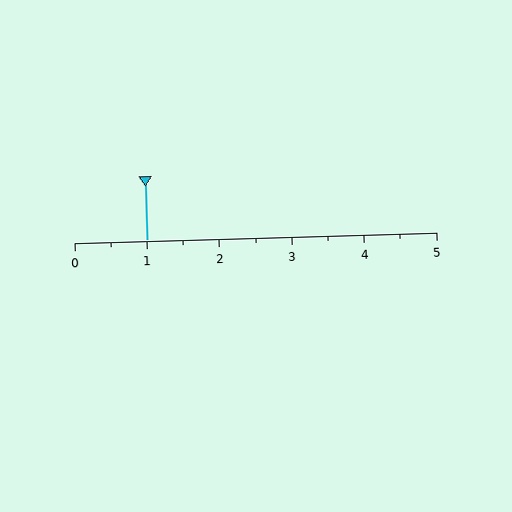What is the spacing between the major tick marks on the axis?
The major ticks are spaced 1 apart.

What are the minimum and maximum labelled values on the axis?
The axis runs from 0 to 5.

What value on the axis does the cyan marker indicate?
The marker indicates approximately 1.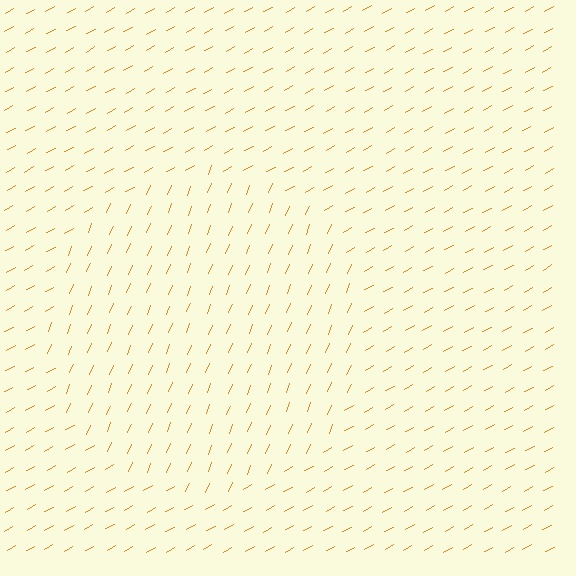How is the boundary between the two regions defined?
The boundary is defined purely by a change in line orientation (approximately 39 degrees difference). All lines are the same color and thickness.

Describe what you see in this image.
The image is filled with small orange line segments. A circle region in the image has lines oriented differently from the surrounding lines, creating a visible texture boundary.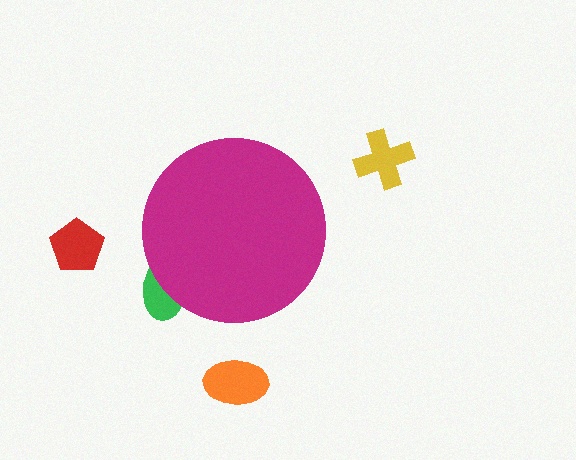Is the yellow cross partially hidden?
No, the yellow cross is fully visible.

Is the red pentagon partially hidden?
No, the red pentagon is fully visible.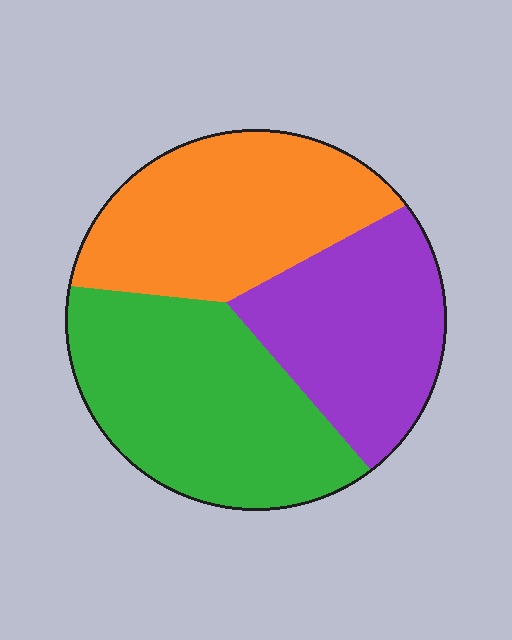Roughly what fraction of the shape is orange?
Orange takes up about one third (1/3) of the shape.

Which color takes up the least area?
Purple, at roughly 30%.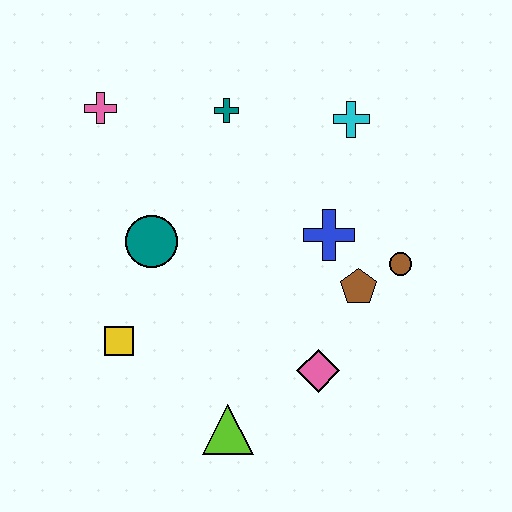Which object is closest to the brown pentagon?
The brown circle is closest to the brown pentagon.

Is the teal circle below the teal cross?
Yes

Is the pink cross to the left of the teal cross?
Yes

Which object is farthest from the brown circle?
The pink cross is farthest from the brown circle.